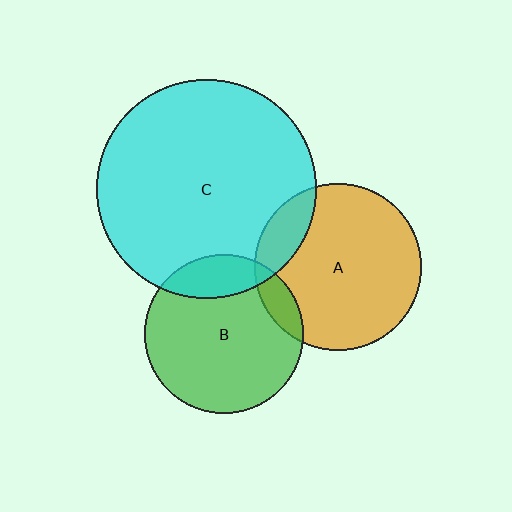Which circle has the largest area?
Circle C (cyan).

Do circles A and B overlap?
Yes.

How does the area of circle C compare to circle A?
Approximately 1.7 times.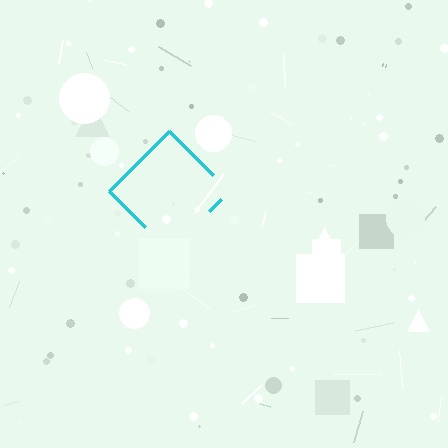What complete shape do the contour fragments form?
The contour fragments form a diamond.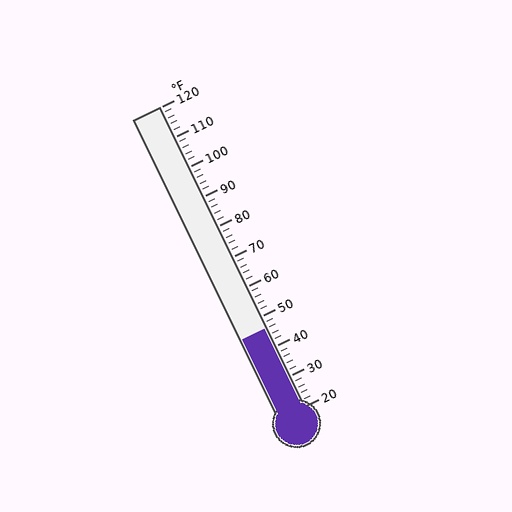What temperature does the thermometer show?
The thermometer shows approximately 46°F.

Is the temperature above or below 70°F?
The temperature is below 70°F.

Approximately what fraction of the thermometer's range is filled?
The thermometer is filled to approximately 25% of its range.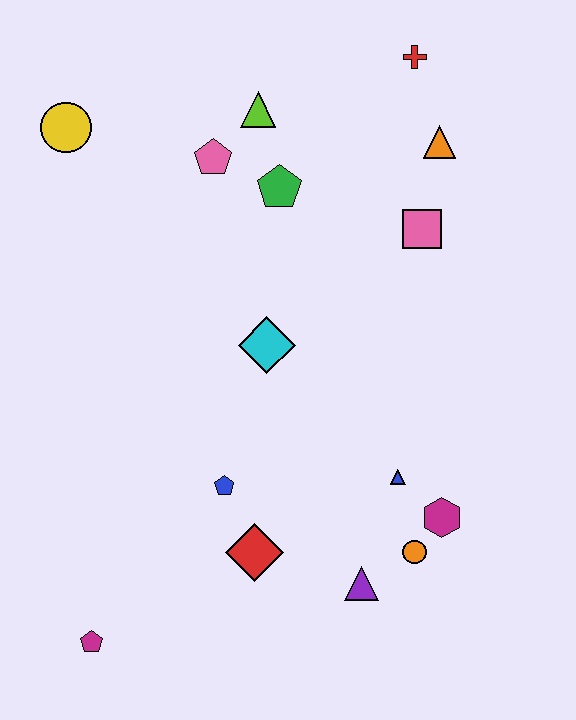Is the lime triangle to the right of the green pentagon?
No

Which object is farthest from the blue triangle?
The yellow circle is farthest from the blue triangle.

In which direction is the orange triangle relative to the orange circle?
The orange triangle is above the orange circle.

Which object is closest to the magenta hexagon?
The orange circle is closest to the magenta hexagon.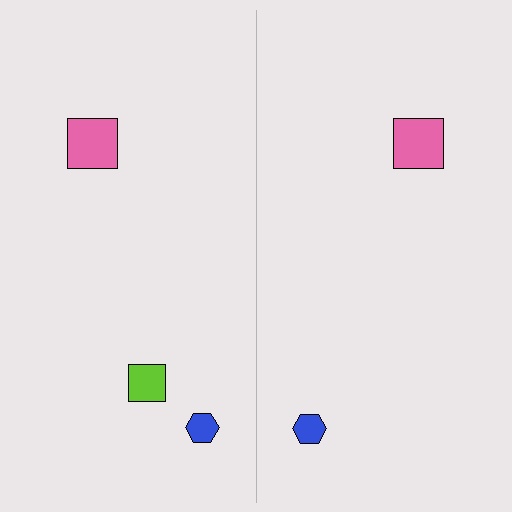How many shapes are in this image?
There are 5 shapes in this image.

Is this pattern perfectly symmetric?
No, the pattern is not perfectly symmetric. A lime square is missing from the right side.